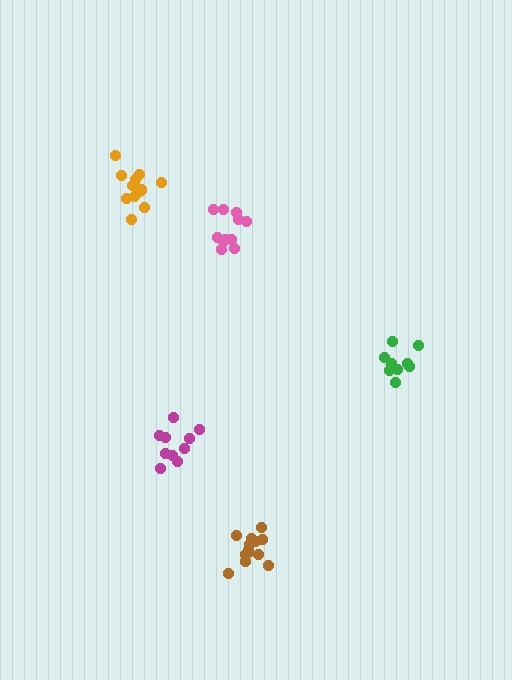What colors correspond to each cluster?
The clusters are colored: pink, green, magenta, brown, orange.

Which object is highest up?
The orange cluster is topmost.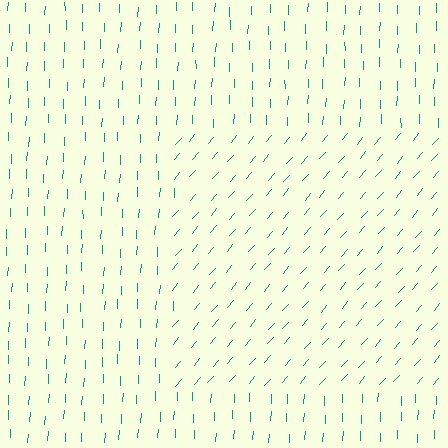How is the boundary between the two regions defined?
The boundary is defined purely by a change in line orientation (approximately 38 degrees difference). All lines are the same color and thickness.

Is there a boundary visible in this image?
Yes, there is a texture boundary formed by a change in line orientation.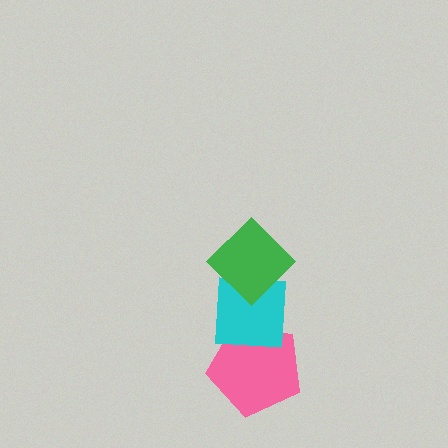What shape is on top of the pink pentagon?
The cyan square is on top of the pink pentagon.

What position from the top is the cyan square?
The cyan square is 2nd from the top.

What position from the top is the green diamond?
The green diamond is 1st from the top.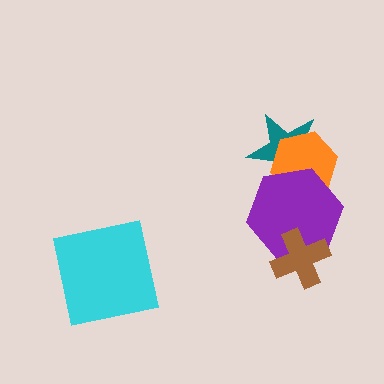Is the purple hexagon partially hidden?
Yes, it is partially covered by another shape.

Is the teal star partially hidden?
Yes, it is partially covered by another shape.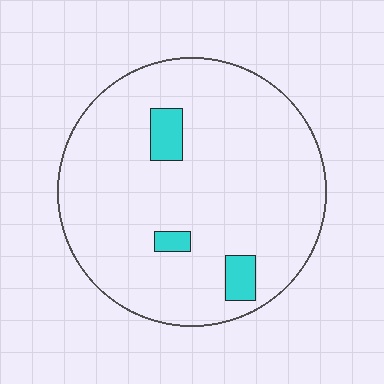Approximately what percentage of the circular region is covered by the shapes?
Approximately 5%.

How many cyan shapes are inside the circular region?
3.